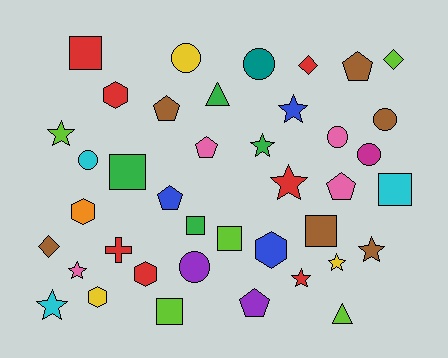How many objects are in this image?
There are 40 objects.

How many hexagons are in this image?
There are 5 hexagons.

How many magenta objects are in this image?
There is 1 magenta object.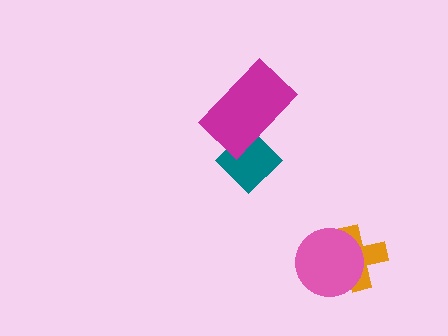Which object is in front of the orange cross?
The pink circle is in front of the orange cross.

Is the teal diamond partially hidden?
Yes, it is partially covered by another shape.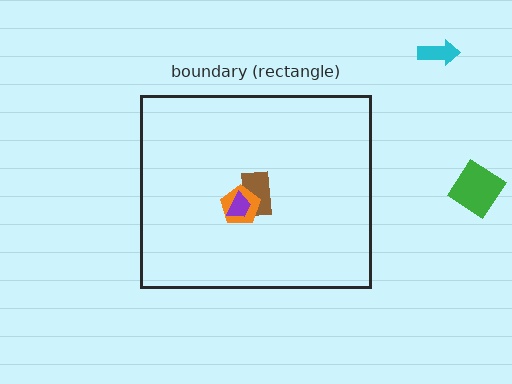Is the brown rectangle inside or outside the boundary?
Inside.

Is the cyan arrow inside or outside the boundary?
Outside.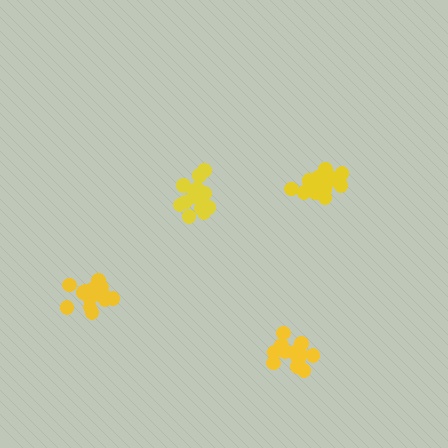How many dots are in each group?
Group 1: 17 dots, Group 2: 17 dots, Group 3: 12 dots, Group 4: 16 dots (62 total).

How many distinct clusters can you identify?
There are 4 distinct clusters.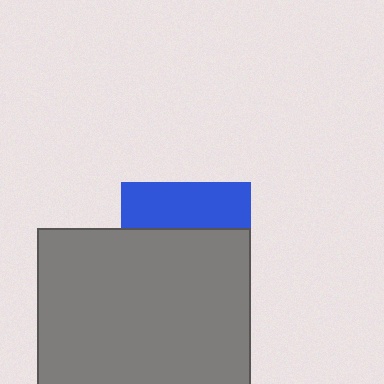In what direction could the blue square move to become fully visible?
The blue square could move up. That would shift it out from behind the gray square entirely.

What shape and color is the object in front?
The object in front is a gray square.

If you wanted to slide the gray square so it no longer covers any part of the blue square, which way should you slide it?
Slide it down — that is the most direct way to separate the two shapes.